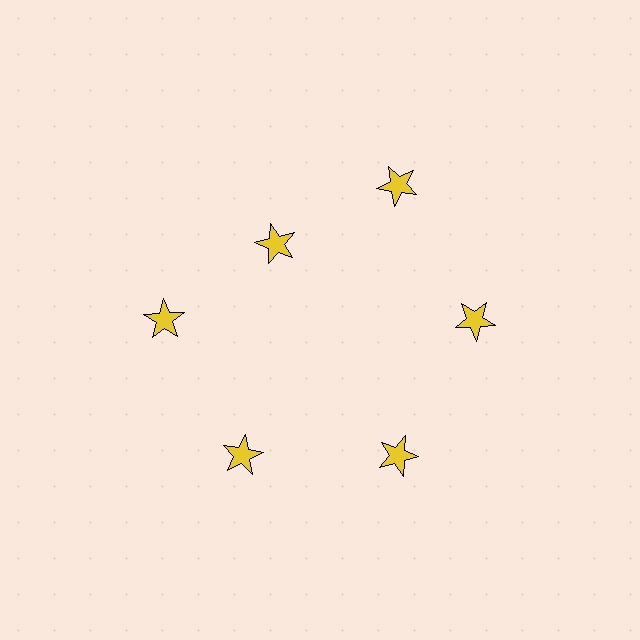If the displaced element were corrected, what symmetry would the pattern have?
It would have 6-fold rotational symmetry — the pattern would map onto itself every 60 degrees.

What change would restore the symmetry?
The symmetry would be restored by moving it outward, back onto the ring so that all 6 stars sit at equal angles and equal distance from the center.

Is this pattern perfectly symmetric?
No. The 6 yellow stars are arranged in a ring, but one element near the 11 o'clock position is pulled inward toward the center, breaking the 6-fold rotational symmetry.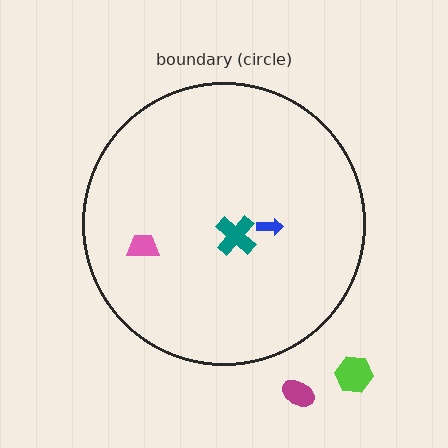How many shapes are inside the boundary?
3 inside, 2 outside.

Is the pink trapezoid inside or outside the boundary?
Inside.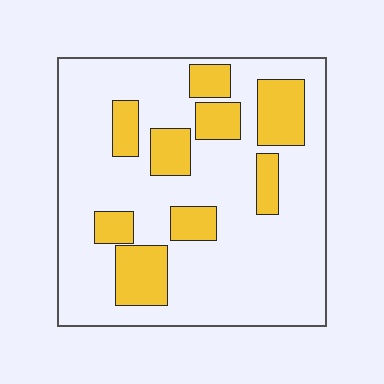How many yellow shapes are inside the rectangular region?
9.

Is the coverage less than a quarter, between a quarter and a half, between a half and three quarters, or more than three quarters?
Less than a quarter.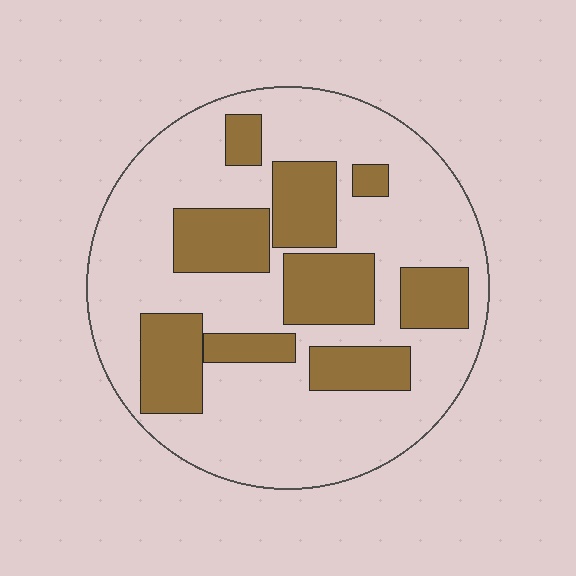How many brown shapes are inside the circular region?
9.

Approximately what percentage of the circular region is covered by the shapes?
Approximately 30%.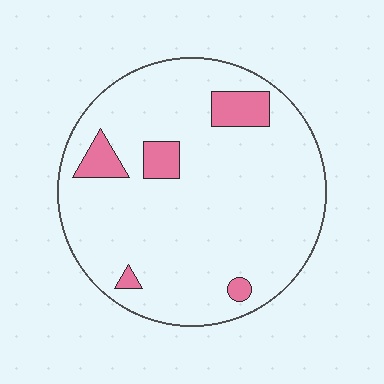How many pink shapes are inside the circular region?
5.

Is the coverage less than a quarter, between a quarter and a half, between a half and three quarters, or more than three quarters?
Less than a quarter.